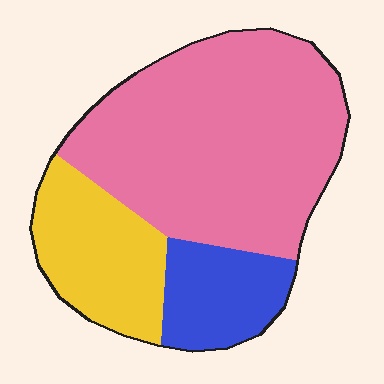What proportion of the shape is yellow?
Yellow covers around 25% of the shape.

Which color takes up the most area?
Pink, at roughly 60%.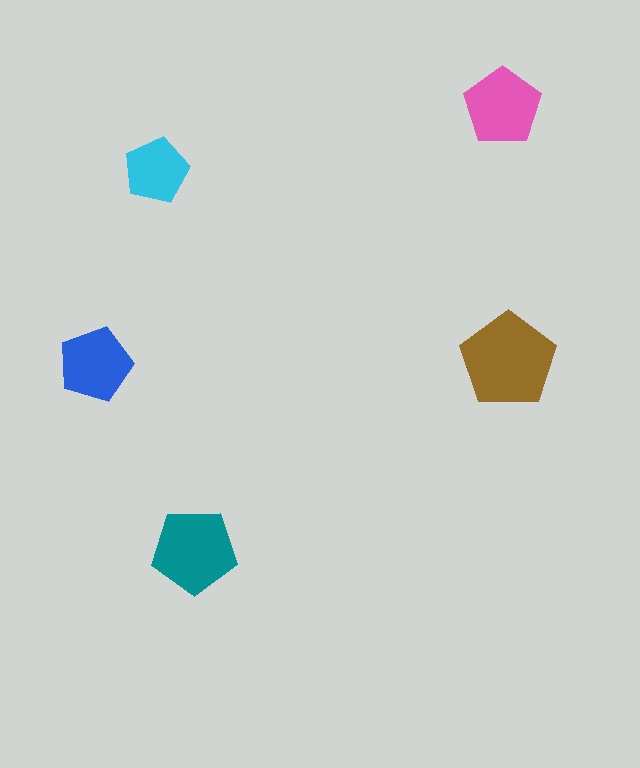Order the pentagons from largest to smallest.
the brown one, the teal one, the pink one, the blue one, the cyan one.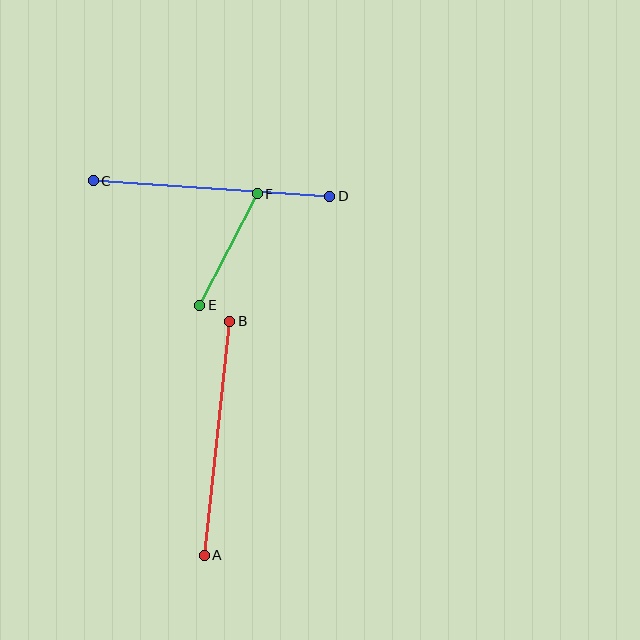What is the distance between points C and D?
The distance is approximately 237 pixels.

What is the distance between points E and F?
The distance is approximately 125 pixels.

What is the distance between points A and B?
The distance is approximately 236 pixels.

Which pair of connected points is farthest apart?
Points C and D are farthest apart.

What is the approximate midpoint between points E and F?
The midpoint is at approximately (229, 249) pixels.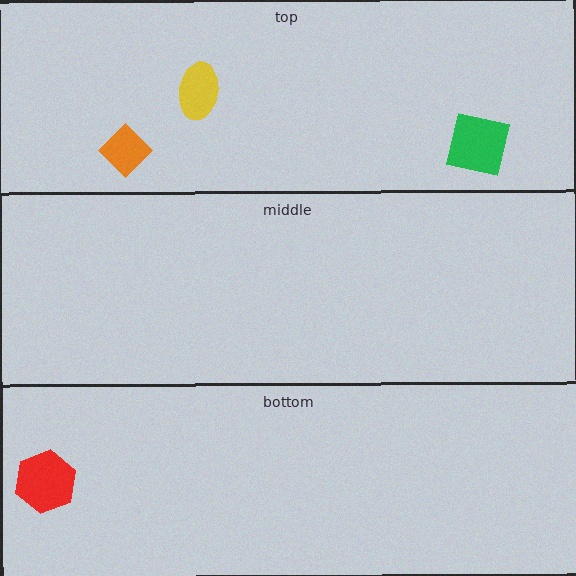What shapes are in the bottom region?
The red hexagon.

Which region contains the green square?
The top region.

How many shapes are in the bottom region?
1.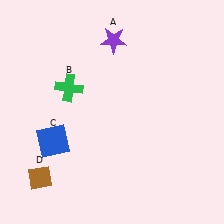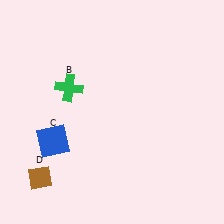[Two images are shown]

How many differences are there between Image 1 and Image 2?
There is 1 difference between the two images.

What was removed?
The purple star (A) was removed in Image 2.